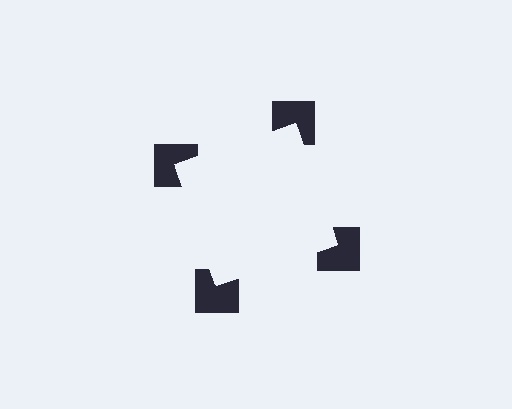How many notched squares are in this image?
There are 4 — one at each vertex of the illusory square.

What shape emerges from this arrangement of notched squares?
An illusory square — its edges are inferred from the aligned wedge cuts in the notched squares, not physically drawn.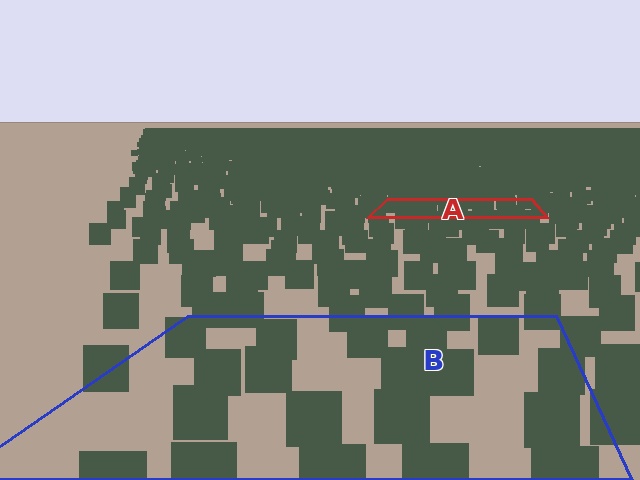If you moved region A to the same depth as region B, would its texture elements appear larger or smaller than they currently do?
They would appear larger. At a closer depth, the same texture elements are projected at a bigger on-screen size.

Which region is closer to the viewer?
Region B is closer. The texture elements there are larger and more spread out.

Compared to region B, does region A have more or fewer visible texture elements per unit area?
Region A has more texture elements per unit area — they are packed more densely because it is farther away.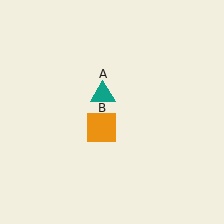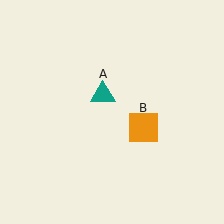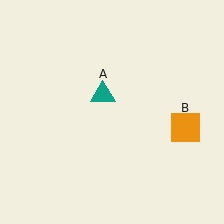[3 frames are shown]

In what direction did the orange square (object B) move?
The orange square (object B) moved right.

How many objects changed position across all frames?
1 object changed position: orange square (object B).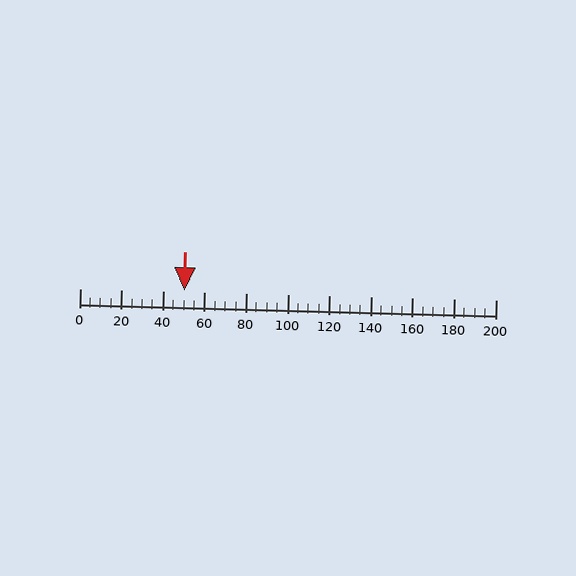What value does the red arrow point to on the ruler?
The red arrow points to approximately 50.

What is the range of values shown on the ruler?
The ruler shows values from 0 to 200.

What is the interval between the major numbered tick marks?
The major tick marks are spaced 20 units apart.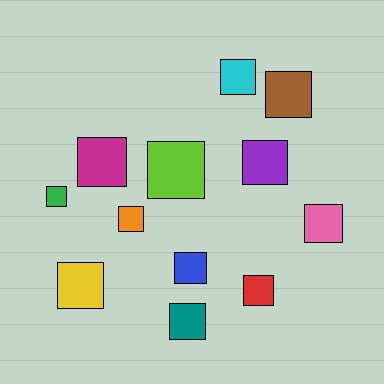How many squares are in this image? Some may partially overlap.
There are 12 squares.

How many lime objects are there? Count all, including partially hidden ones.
There is 1 lime object.